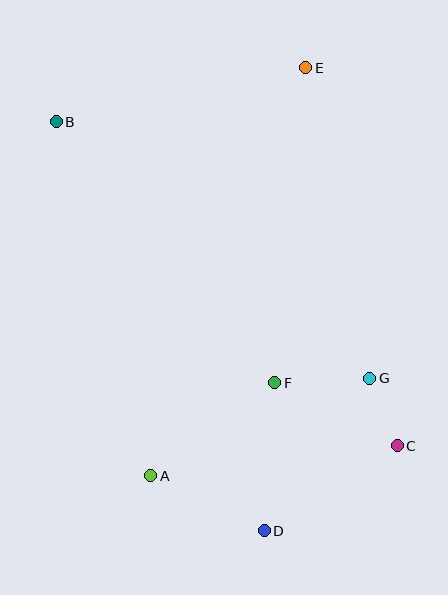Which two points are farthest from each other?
Points B and C are farthest from each other.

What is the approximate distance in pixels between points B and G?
The distance between B and G is approximately 405 pixels.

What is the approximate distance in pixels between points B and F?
The distance between B and F is approximately 340 pixels.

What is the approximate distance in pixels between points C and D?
The distance between C and D is approximately 158 pixels.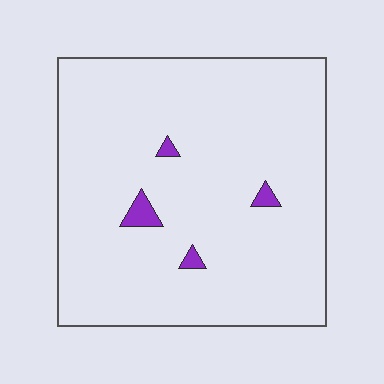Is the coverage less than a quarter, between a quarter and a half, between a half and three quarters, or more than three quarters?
Less than a quarter.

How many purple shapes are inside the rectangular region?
4.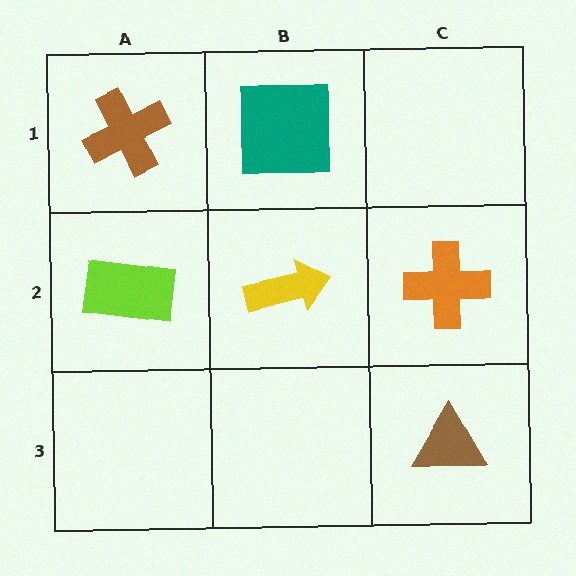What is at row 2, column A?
A lime rectangle.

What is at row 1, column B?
A teal square.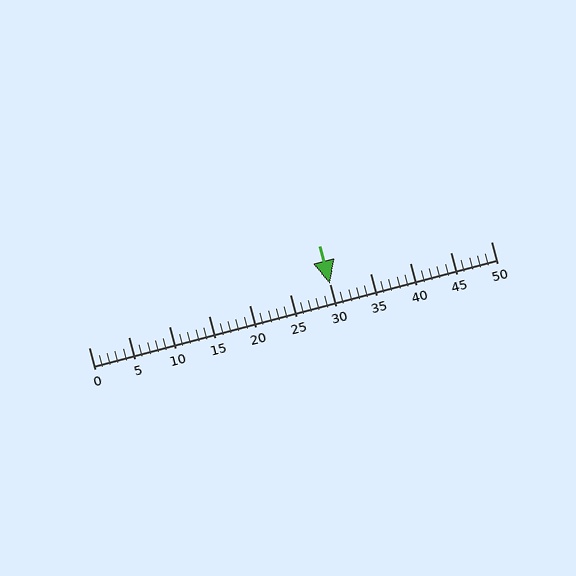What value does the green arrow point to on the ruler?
The green arrow points to approximately 30.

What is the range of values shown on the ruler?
The ruler shows values from 0 to 50.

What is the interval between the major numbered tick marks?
The major tick marks are spaced 5 units apart.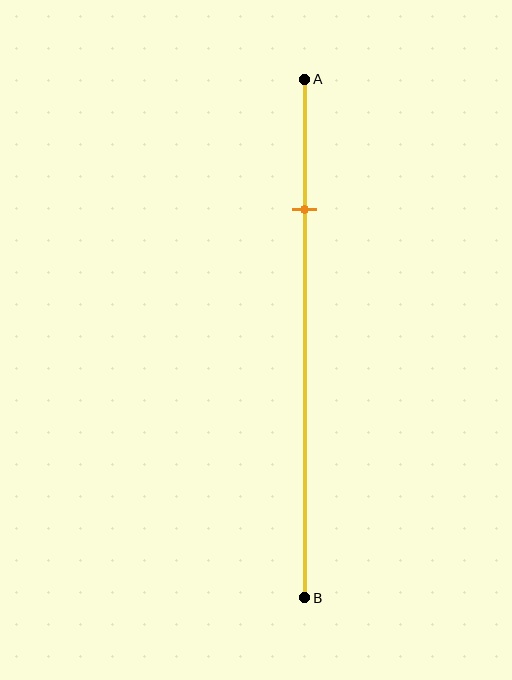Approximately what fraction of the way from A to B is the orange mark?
The orange mark is approximately 25% of the way from A to B.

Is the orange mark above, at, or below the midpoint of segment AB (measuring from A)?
The orange mark is above the midpoint of segment AB.